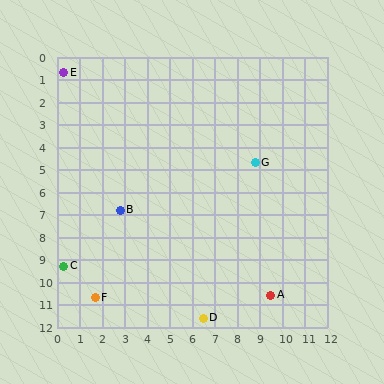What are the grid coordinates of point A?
Point A is at approximately (9.5, 10.6).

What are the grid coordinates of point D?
Point D is at approximately (6.5, 11.6).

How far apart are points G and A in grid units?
Points G and A are about 5.9 grid units apart.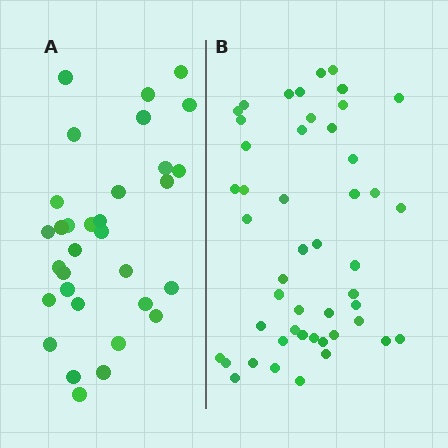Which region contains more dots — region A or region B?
Region B (the right region) has more dots.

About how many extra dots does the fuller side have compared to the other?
Region B has approximately 15 more dots than region A.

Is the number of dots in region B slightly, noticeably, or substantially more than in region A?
Region B has substantially more. The ratio is roughly 1.5 to 1.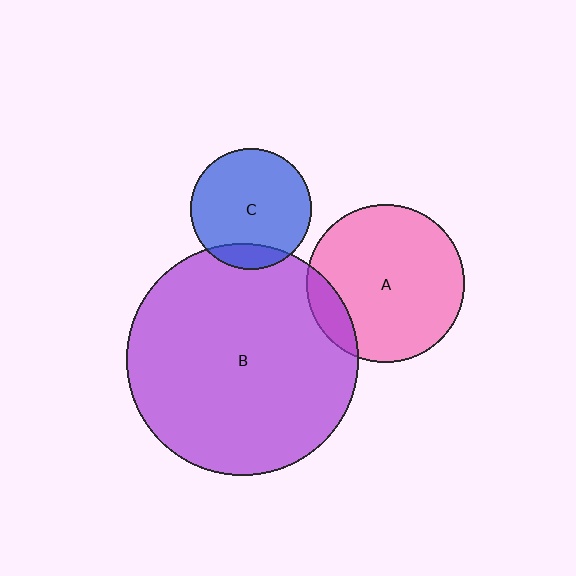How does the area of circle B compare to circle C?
Approximately 3.7 times.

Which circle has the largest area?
Circle B (purple).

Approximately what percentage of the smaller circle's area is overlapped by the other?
Approximately 15%.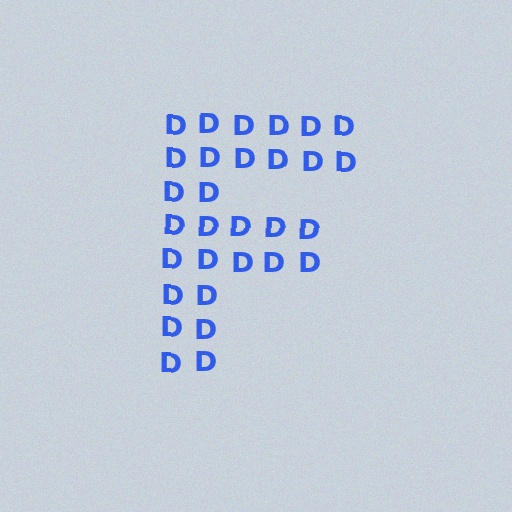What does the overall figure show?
The overall figure shows the letter F.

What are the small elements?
The small elements are letter D's.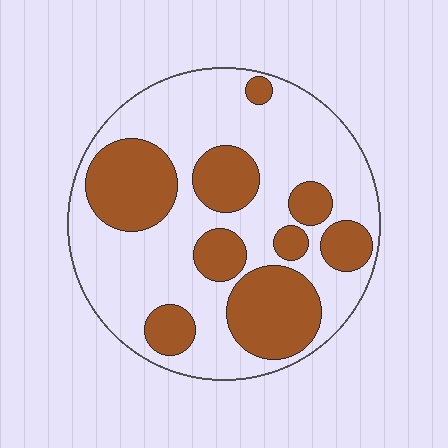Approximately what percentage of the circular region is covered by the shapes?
Approximately 35%.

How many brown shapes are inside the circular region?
9.